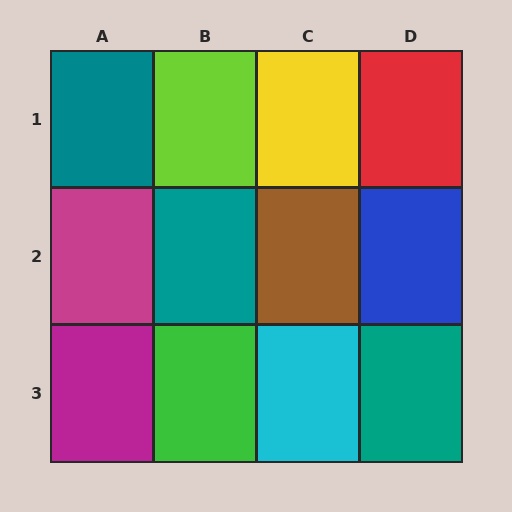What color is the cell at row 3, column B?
Green.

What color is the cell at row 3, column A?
Magenta.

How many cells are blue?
1 cell is blue.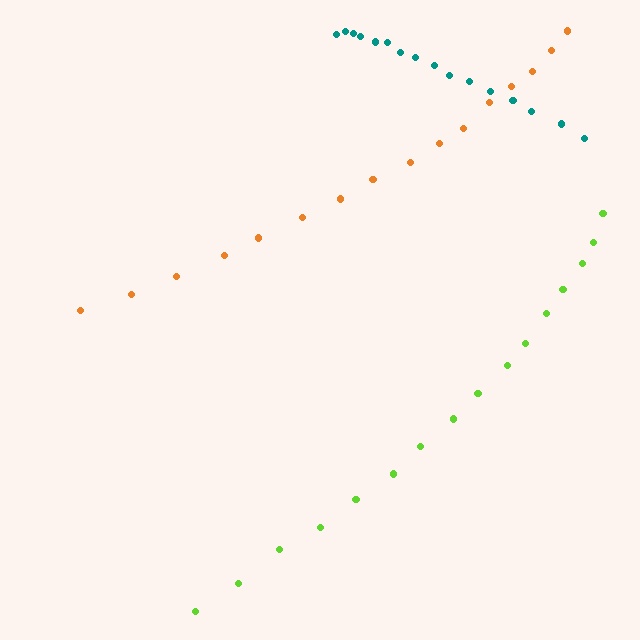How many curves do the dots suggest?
There are 3 distinct paths.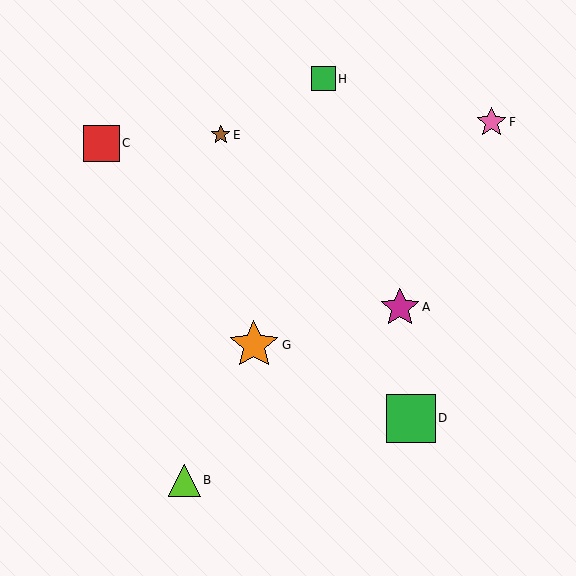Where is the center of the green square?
The center of the green square is at (411, 418).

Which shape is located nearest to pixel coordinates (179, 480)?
The lime triangle (labeled B) at (184, 480) is nearest to that location.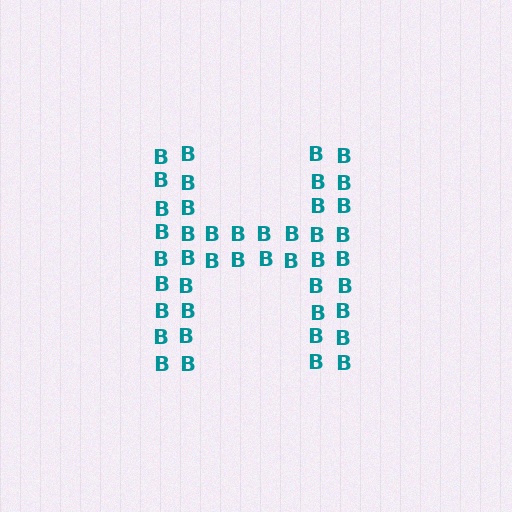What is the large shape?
The large shape is the letter H.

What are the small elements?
The small elements are letter B's.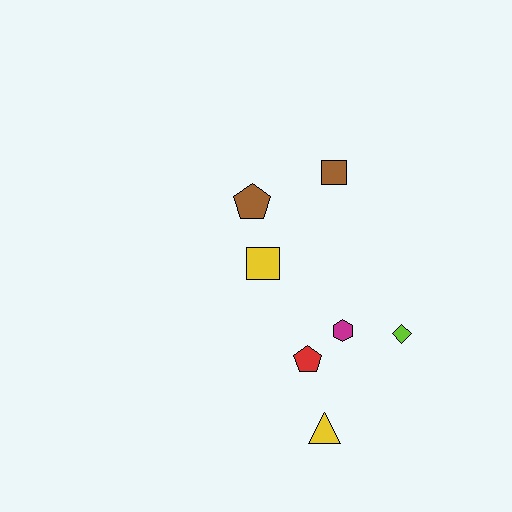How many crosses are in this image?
There are no crosses.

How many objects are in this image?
There are 7 objects.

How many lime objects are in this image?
There is 1 lime object.